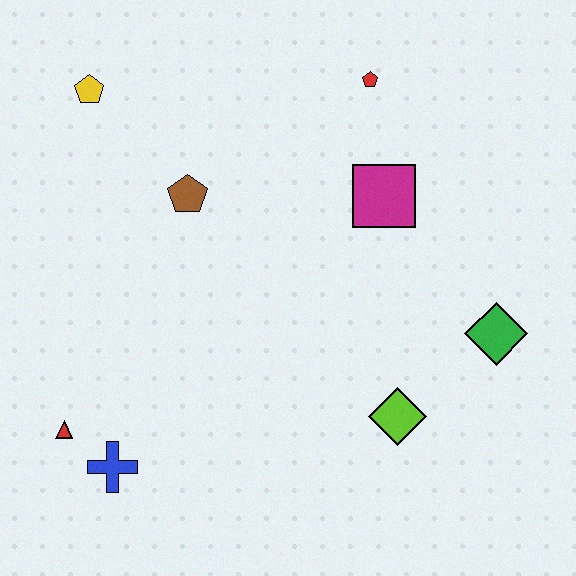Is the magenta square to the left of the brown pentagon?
No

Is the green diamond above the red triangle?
Yes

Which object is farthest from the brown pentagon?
The green diamond is farthest from the brown pentagon.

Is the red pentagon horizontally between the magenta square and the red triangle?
Yes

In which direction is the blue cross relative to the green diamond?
The blue cross is to the left of the green diamond.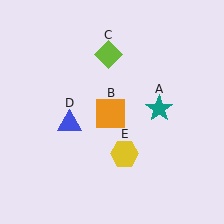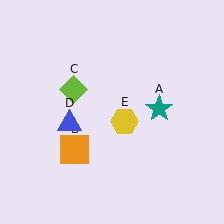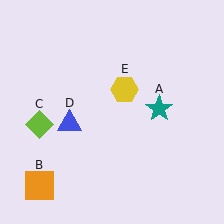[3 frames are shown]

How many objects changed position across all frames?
3 objects changed position: orange square (object B), lime diamond (object C), yellow hexagon (object E).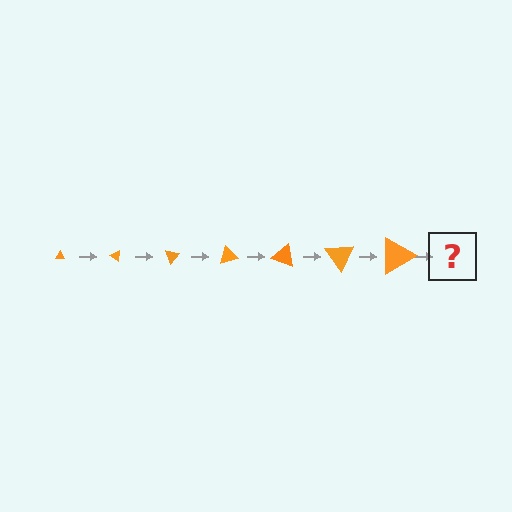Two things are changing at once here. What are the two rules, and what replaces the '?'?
The two rules are that the triangle grows larger each step and it rotates 35 degrees each step. The '?' should be a triangle, larger than the previous one and rotated 245 degrees from the start.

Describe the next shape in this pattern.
It should be a triangle, larger than the previous one and rotated 245 degrees from the start.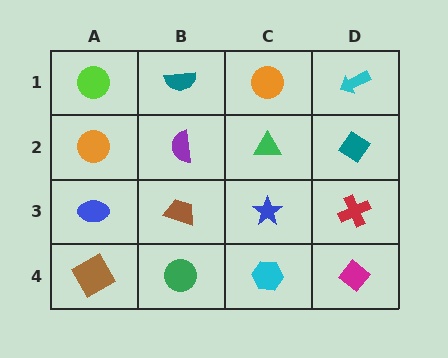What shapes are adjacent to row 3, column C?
A green triangle (row 2, column C), a cyan hexagon (row 4, column C), a brown trapezoid (row 3, column B), a red cross (row 3, column D).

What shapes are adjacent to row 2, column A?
A lime circle (row 1, column A), a blue ellipse (row 3, column A), a purple semicircle (row 2, column B).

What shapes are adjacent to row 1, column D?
A teal diamond (row 2, column D), an orange circle (row 1, column C).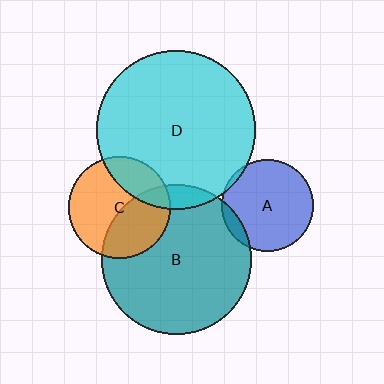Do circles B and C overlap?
Yes.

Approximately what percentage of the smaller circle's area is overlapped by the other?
Approximately 40%.